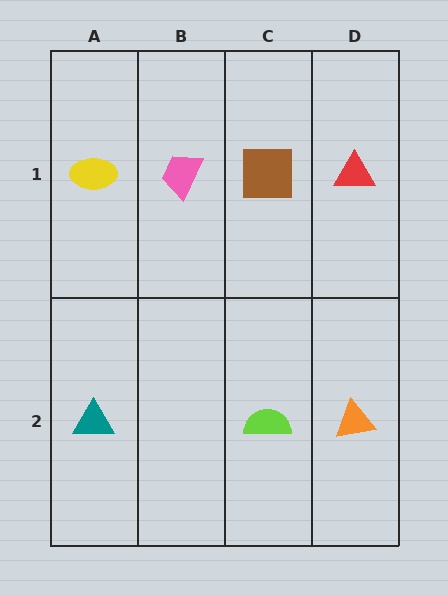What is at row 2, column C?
A lime semicircle.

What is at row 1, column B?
A pink trapezoid.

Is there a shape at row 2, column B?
No, that cell is empty.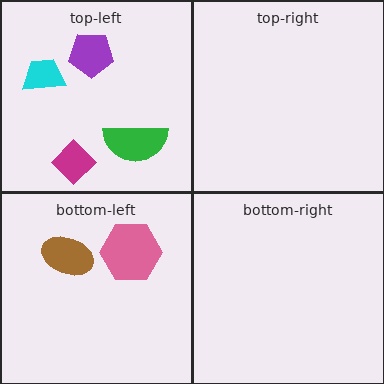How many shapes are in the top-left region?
4.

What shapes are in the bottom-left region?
The pink hexagon, the brown ellipse.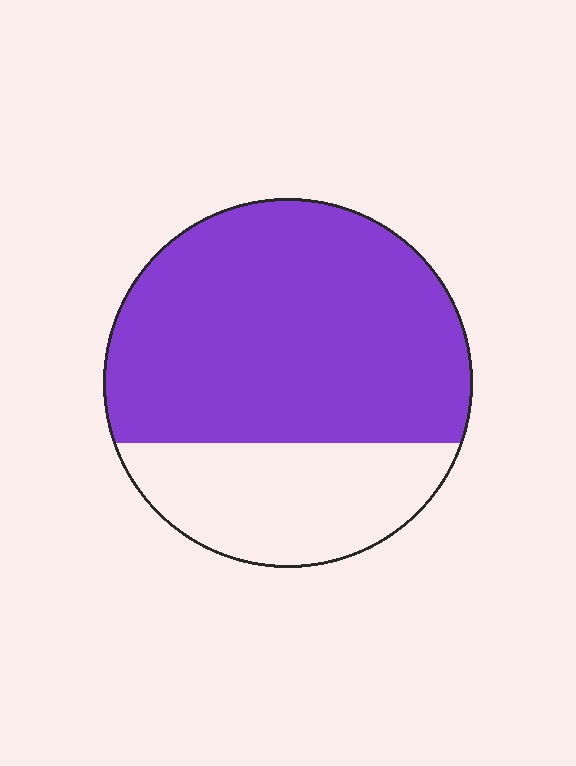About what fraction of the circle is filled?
About two thirds (2/3).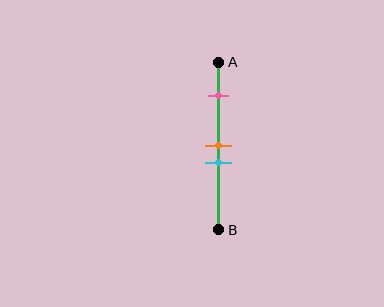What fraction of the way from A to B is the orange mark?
The orange mark is approximately 50% (0.5) of the way from A to B.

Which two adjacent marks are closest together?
The orange and cyan marks are the closest adjacent pair.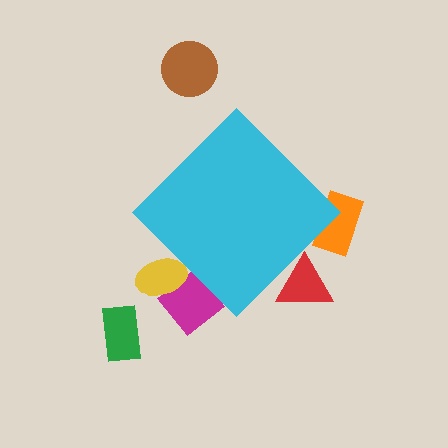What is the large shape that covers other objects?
A cyan diamond.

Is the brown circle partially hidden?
No, the brown circle is fully visible.